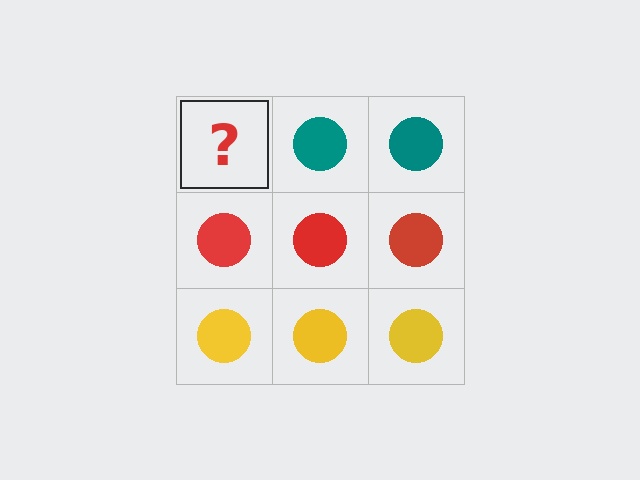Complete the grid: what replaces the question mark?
The question mark should be replaced with a teal circle.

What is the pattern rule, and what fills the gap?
The rule is that each row has a consistent color. The gap should be filled with a teal circle.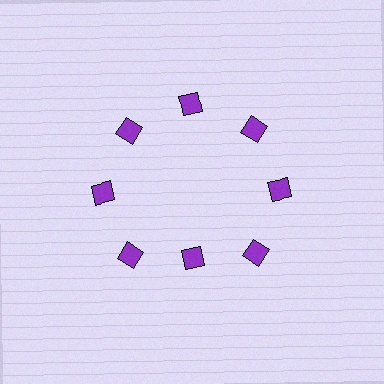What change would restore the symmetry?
The symmetry would be restored by moving it outward, back onto the ring so that all 8 diamonds sit at equal angles and equal distance from the center.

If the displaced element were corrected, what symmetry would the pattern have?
It would have 8-fold rotational symmetry — the pattern would map onto itself every 45 degrees.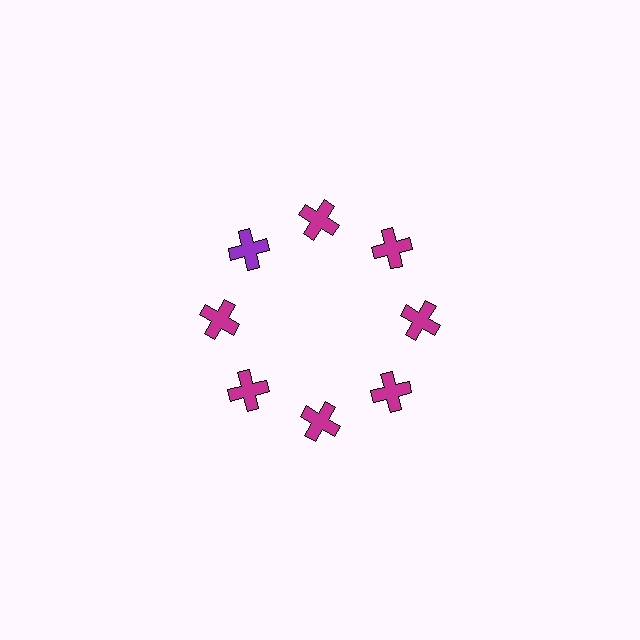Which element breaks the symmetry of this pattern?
The purple cross at roughly the 10 o'clock position breaks the symmetry. All other shapes are magenta crosses.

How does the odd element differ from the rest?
It has a different color: purple instead of magenta.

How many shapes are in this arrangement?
There are 8 shapes arranged in a ring pattern.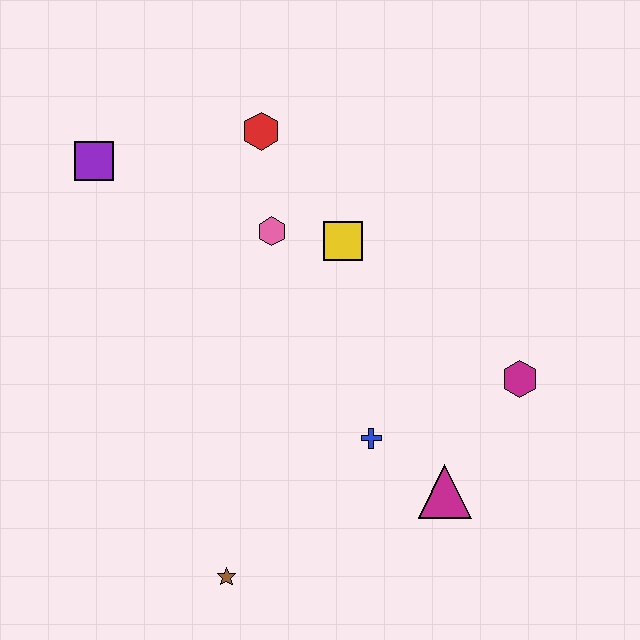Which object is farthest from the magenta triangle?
The purple square is farthest from the magenta triangle.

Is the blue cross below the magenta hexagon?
Yes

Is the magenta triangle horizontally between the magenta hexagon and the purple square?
Yes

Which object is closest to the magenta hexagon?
The magenta triangle is closest to the magenta hexagon.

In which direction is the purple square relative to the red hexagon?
The purple square is to the left of the red hexagon.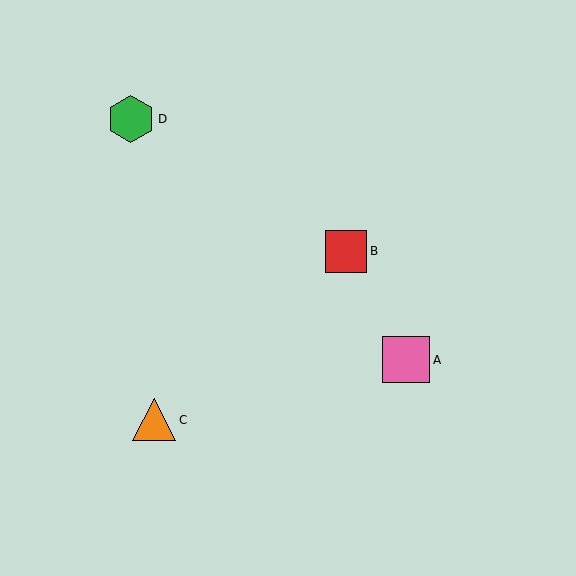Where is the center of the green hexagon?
The center of the green hexagon is at (131, 119).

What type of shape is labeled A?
Shape A is a pink square.